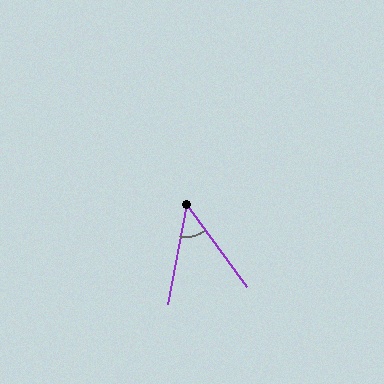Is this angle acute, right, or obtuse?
It is acute.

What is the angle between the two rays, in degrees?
Approximately 47 degrees.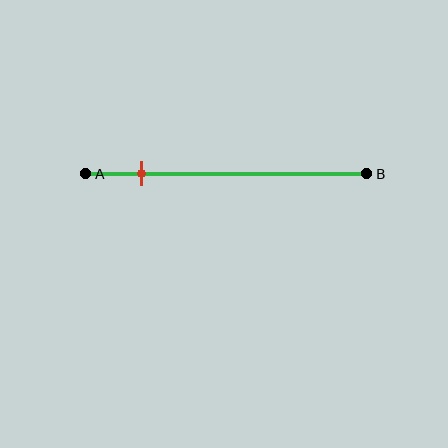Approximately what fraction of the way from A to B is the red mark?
The red mark is approximately 20% of the way from A to B.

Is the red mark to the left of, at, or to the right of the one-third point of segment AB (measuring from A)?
The red mark is to the left of the one-third point of segment AB.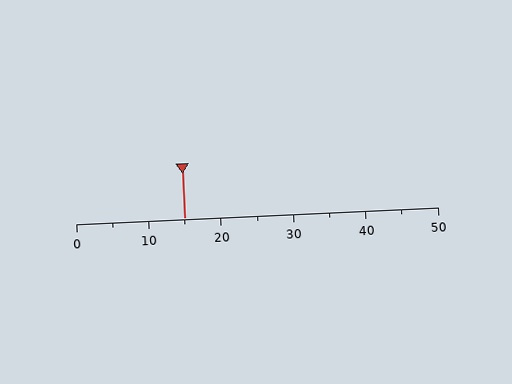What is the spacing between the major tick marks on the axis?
The major ticks are spaced 10 apart.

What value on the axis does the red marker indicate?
The marker indicates approximately 15.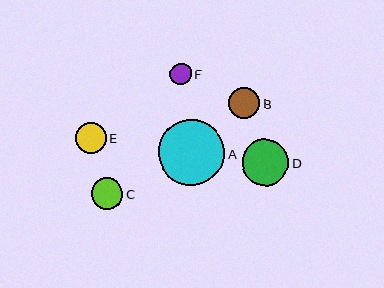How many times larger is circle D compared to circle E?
Circle D is approximately 1.5 times the size of circle E.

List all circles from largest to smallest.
From largest to smallest: A, D, C, B, E, F.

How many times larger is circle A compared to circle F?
Circle A is approximately 3.1 times the size of circle F.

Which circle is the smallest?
Circle F is the smallest with a size of approximately 21 pixels.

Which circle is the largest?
Circle A is the largest with a size of approximately 66 pixels.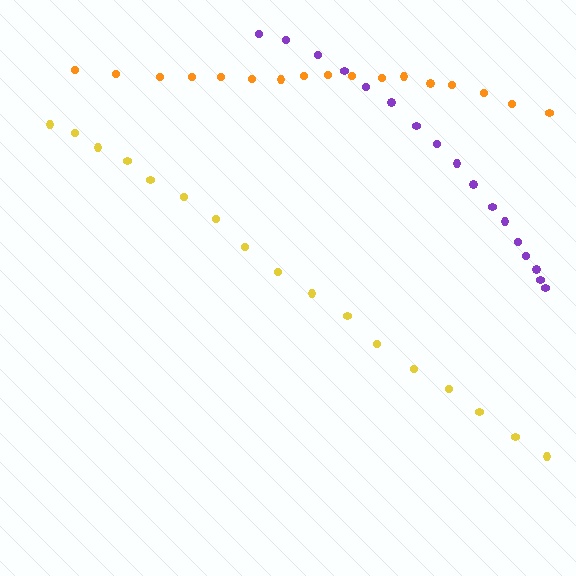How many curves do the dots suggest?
There are 3 distinct paths.